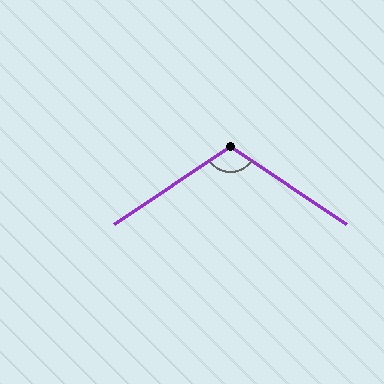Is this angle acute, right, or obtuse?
It is obtuse.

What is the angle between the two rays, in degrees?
Approximately 112 degrees.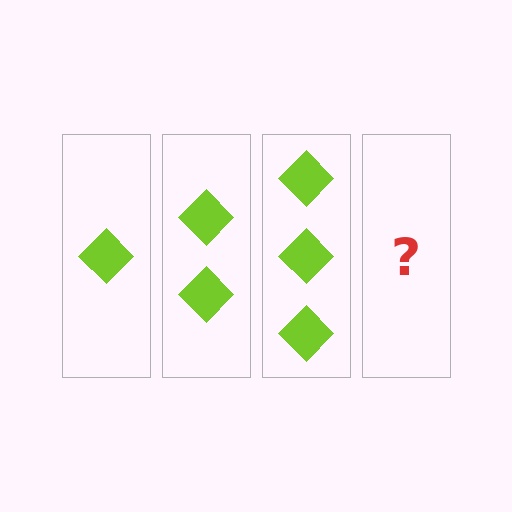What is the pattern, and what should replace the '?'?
The pattern is that each step adds one more diamond. The '?' should be 4 diamonds.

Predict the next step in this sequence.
The next step is 4 diamonds.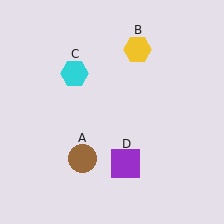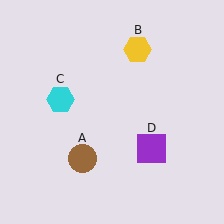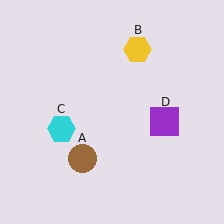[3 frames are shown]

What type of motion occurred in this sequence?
The cyan hexagon (object C), purple square (object D) rotated counterclockwise around the center of the scene.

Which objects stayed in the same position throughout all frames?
Brown circle (object A) and yellow hexagon (object B) remained stationary.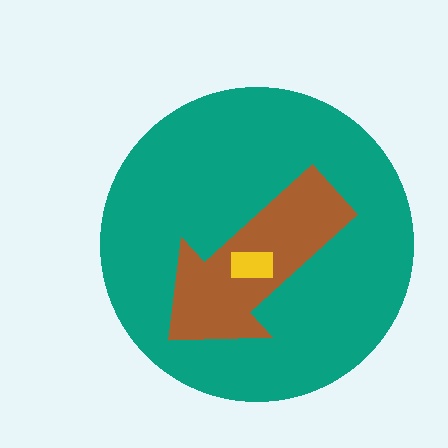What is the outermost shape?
The teal circle.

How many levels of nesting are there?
3.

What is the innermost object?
The yellow rectangle.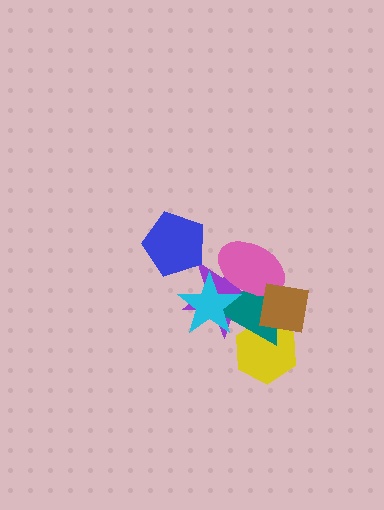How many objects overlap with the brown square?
4 objects overlap with the brown square.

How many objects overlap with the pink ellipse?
4 objects overlap with the pink ellipse.